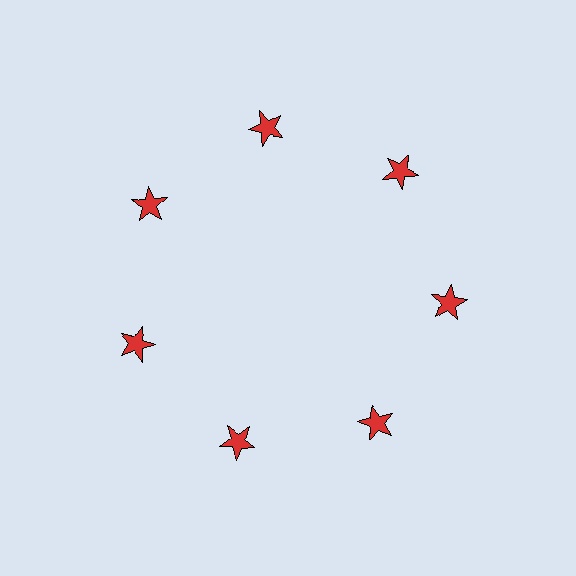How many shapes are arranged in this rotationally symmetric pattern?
There are 7 shapes, arranged in 7 groups of 1.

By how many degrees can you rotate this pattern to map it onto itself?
The pattern maps onto itself every 51 degrees of rotation.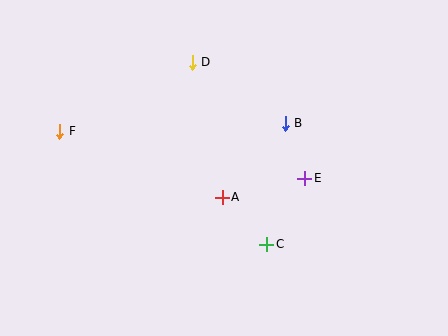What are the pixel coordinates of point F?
Point F is at (60, 131).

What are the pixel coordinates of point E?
Point E is at (305, 178).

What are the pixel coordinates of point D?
Point D is at (192, 62).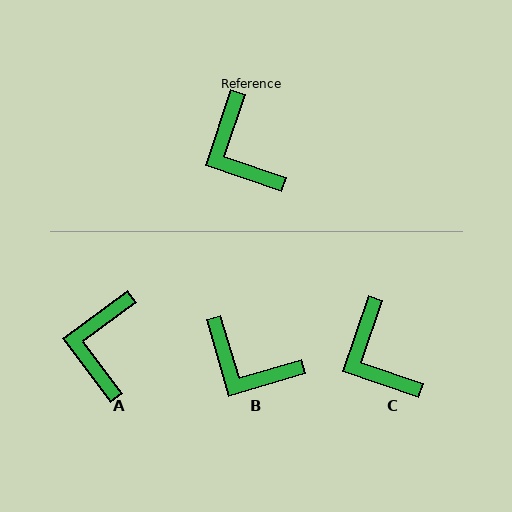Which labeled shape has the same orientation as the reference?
C.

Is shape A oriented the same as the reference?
No, it is off by about 35 degrees.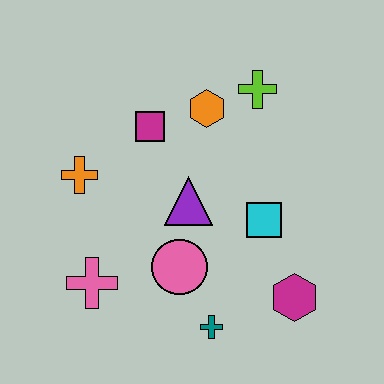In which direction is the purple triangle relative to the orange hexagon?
The purple triangle is below the orange hexagon.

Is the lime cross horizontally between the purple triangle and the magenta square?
No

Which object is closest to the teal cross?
The pink circle is closest to the teal cross.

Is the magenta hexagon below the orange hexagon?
Yes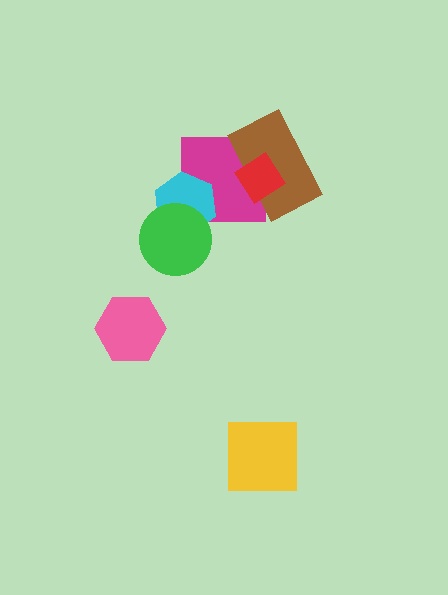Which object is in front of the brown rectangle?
The red diamond is in front of the brown rectangle.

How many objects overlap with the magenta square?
3 objects overlap with the magenta square.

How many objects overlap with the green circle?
1 object overlaps with the green circle.